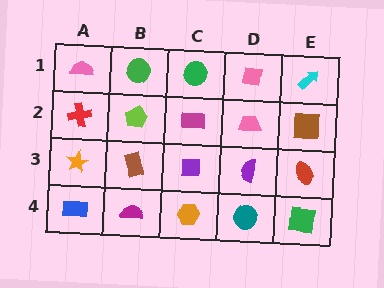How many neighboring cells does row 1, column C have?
3.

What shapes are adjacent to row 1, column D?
A pink trapezoid (row 2, column D), a green circle (row 1, column C), a cyan arrow (row 1, column E).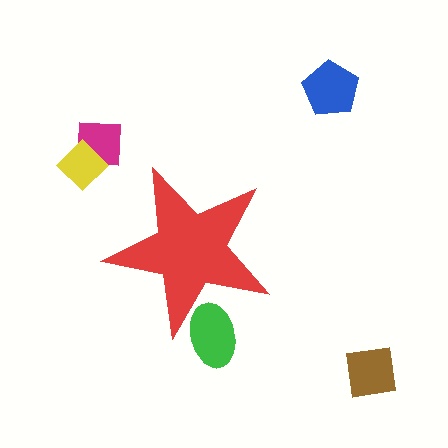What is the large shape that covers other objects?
A red star.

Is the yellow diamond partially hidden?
No, the yellow diamond is fully visible.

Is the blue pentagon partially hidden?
No, the blue pentagon is fully visible.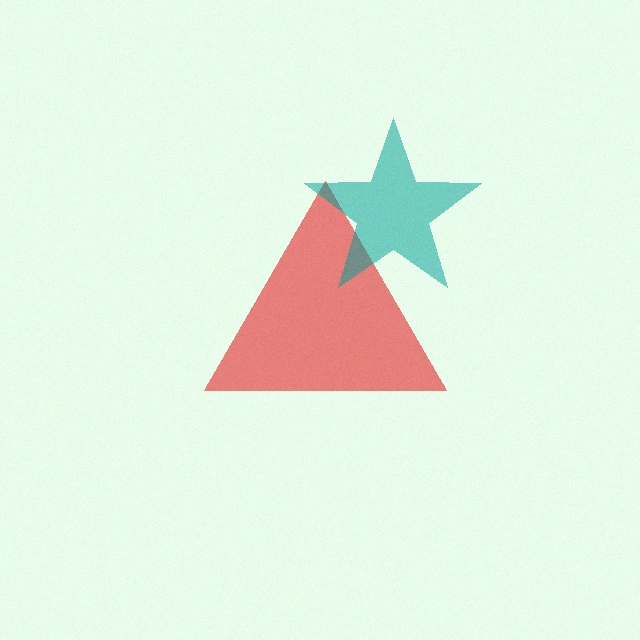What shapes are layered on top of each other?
The layered shapes are: a red triangle, a teal star.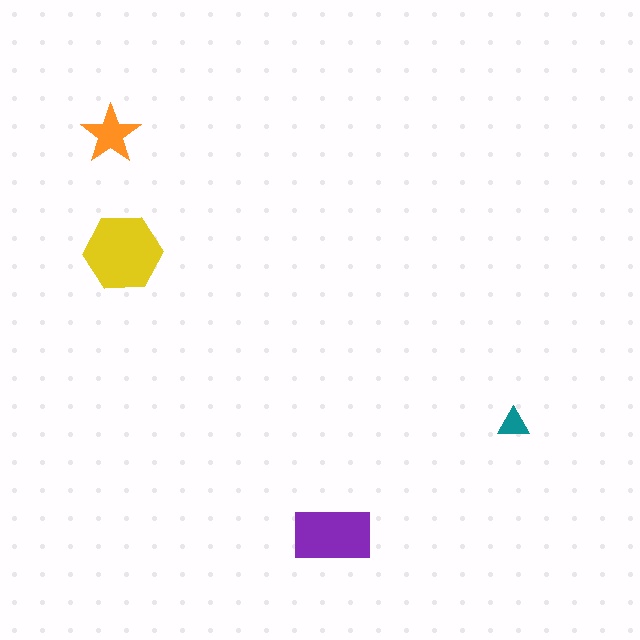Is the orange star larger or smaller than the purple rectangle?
Smaller.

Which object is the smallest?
The teal triangle.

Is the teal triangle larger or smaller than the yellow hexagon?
Smaller.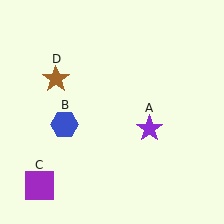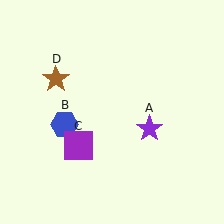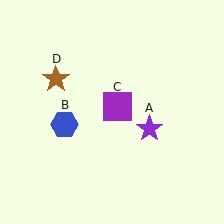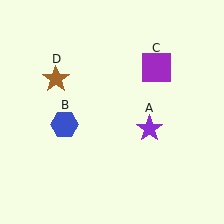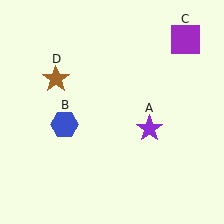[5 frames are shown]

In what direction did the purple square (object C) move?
The purple square (object C) moved up and to the right.